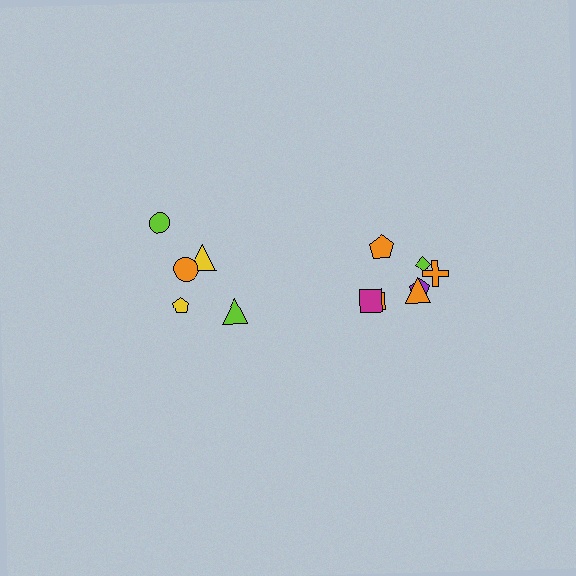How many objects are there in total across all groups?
There are 12 objects.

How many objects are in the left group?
There are 5 objects.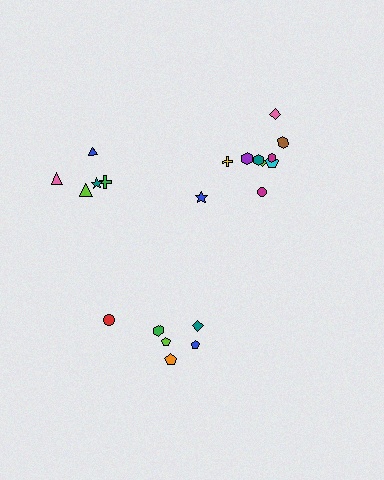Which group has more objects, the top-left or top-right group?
The top-right group.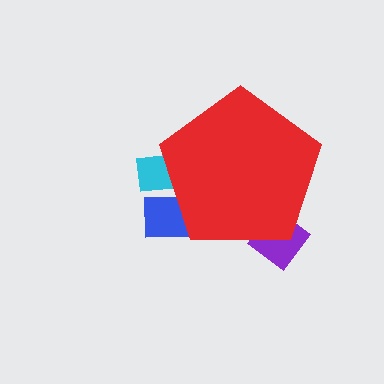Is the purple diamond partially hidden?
Yes, the purple diamond is partially hidden behind the red pentagon.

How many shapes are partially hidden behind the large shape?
3 shapes are partially hidden.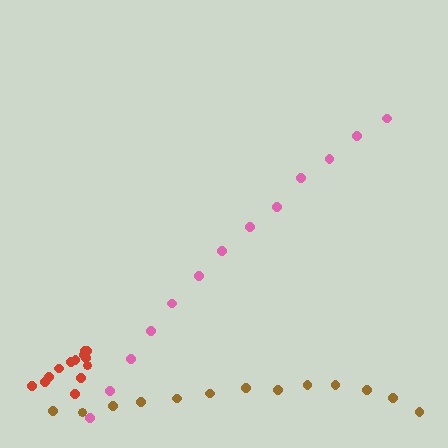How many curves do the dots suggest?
There are 3 distinct paths.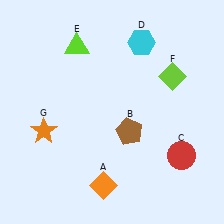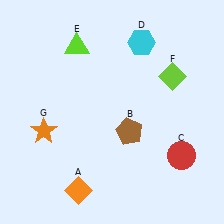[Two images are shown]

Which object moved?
The orange diamond (A) moved left.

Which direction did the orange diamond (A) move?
The orange diamond (A) moved left.